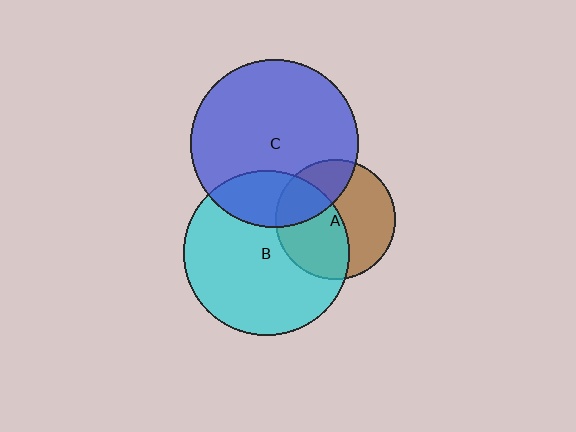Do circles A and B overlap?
Yes.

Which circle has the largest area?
Circle C (blue).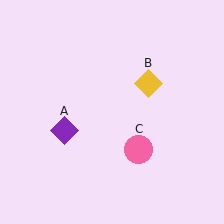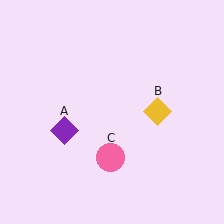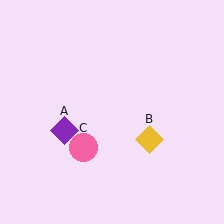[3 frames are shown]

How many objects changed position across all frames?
2 objects changed position: yellow diamond (object B), pink circle (object C).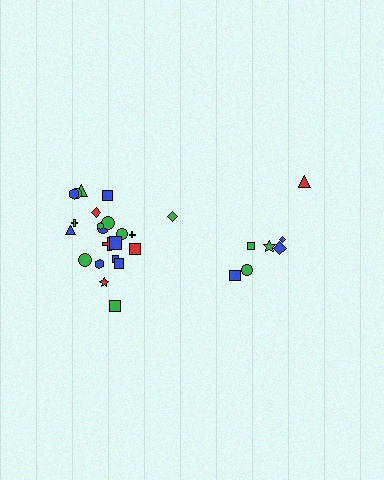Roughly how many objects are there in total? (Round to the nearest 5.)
Roughly 30 objects in total.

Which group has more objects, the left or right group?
The left group.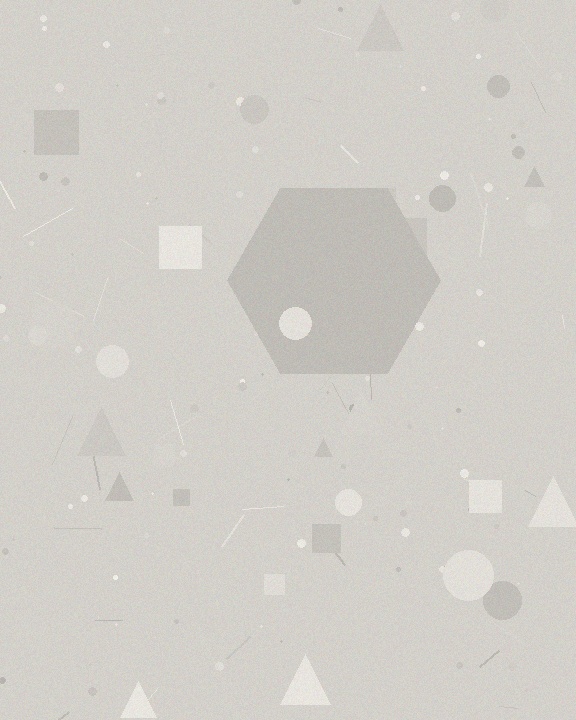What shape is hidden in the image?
A hexagon is hidden in the image.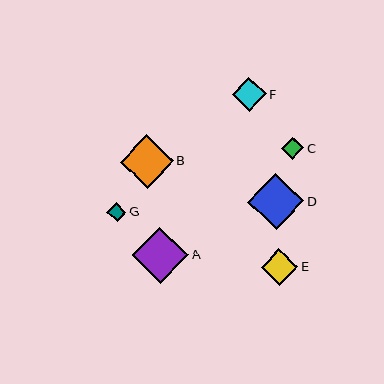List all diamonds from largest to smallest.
From largest to smallest: D, A, B, E, F, C, G.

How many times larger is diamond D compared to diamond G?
Diamond D is approximately 3.0 times the size of diamond G.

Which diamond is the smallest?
Diamond G is the smallest with a size of approximately 19 pixels.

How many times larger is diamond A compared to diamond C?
Diamond A is approximately 2.5 times the size of diamond C.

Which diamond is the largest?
Diamond D is the largest with a size of approximately 56 pixels.